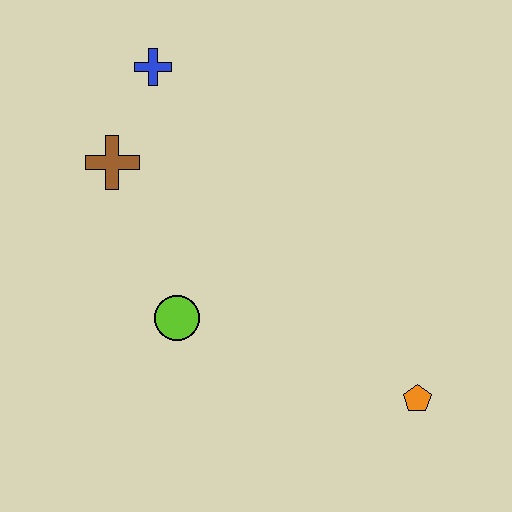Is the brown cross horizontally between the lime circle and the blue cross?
No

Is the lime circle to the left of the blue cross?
No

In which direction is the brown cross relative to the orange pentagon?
The brown cross is to the left of the orange pentagon.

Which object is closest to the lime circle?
The brown cross is closest to the lime circle.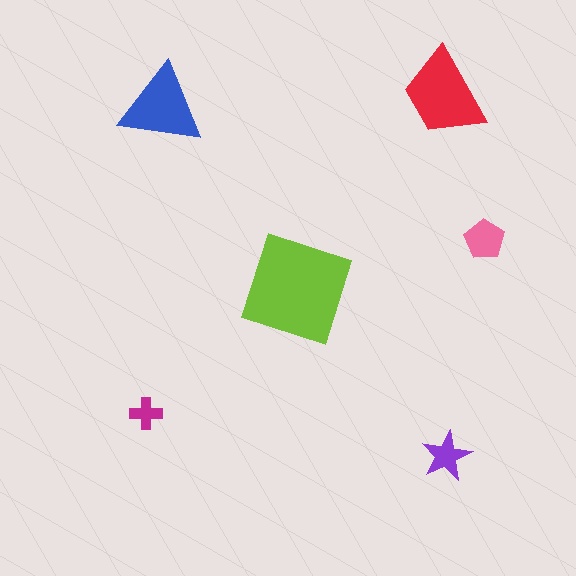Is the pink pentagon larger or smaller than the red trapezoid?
Smaller.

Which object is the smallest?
The magenta cross.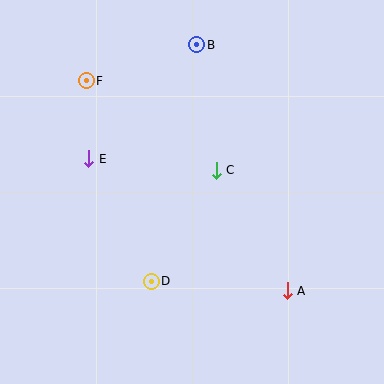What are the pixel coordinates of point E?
Point E is at (89, 159).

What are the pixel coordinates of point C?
Point C is at (216, 170).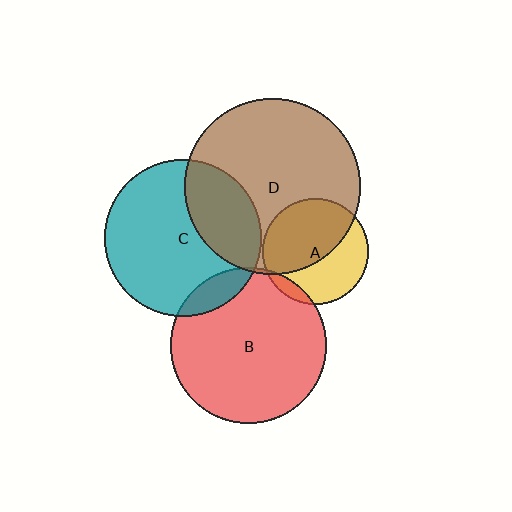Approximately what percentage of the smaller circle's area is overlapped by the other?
Approximately 30%.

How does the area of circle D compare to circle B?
Approximately 1.3 times.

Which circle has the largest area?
Circle D (brown).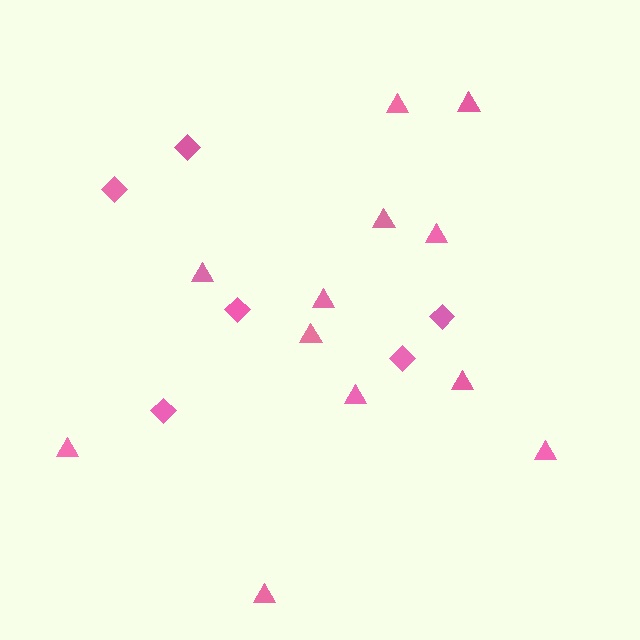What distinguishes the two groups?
There are 2 groups: one group of triangles (12) and one group of diamonds (6).